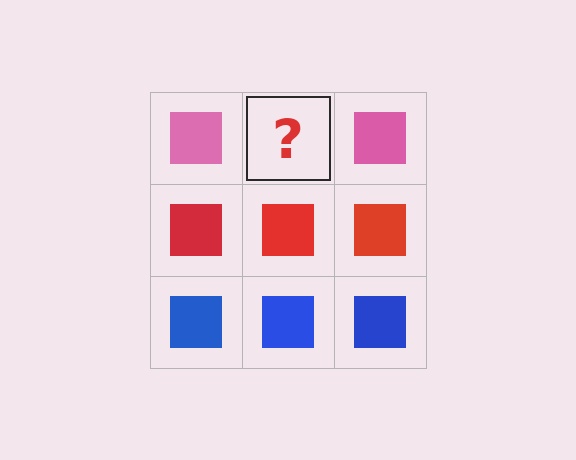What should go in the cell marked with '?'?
The missing cell should contain a pink square.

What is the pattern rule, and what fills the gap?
The rule is that each row has a consistent color. The gap should be filled with a pink square.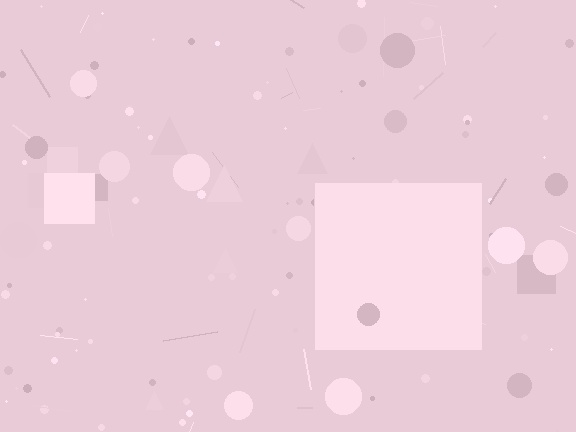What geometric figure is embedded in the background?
A square is embedded in the background.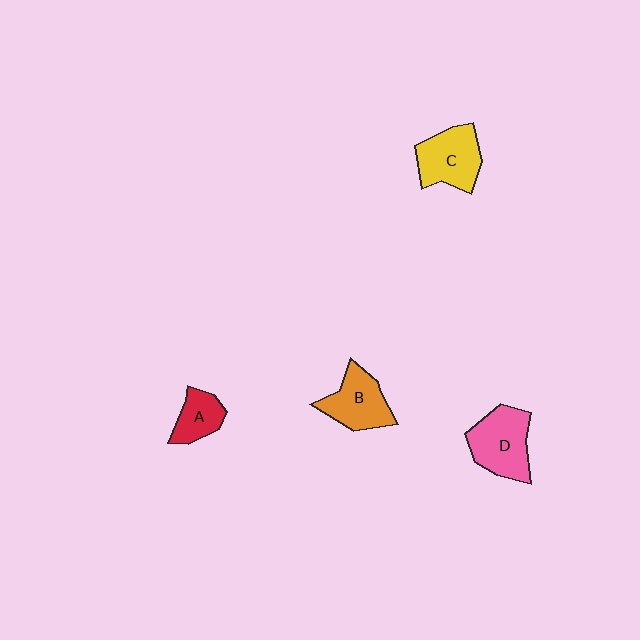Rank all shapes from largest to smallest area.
From largest to smallest: D (pink), C (yellow), B (orange), A (red).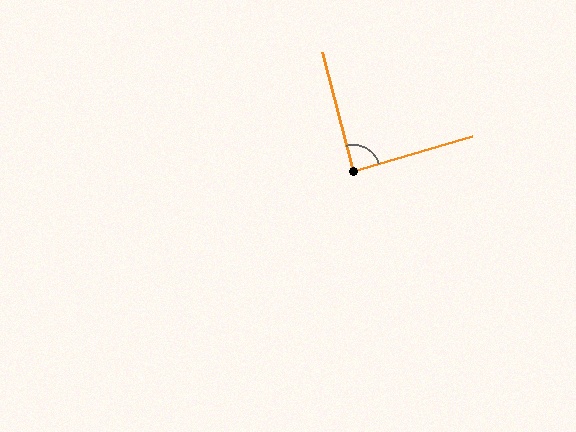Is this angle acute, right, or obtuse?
It is approximately a right angle.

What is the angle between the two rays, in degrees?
Approximately 88 degrees.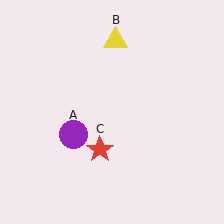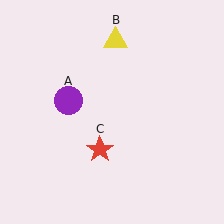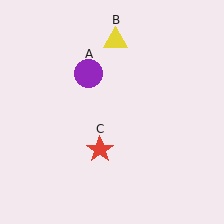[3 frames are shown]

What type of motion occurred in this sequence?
The purple circle (object A) rotated clockwise around the center of the scene.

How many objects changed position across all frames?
1 object changed position: purple circle (object A).